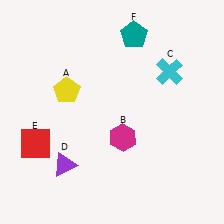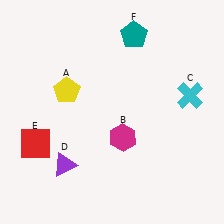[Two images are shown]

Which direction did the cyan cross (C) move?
The cyan cross (C) moved down.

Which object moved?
The cyan cross (C) moved down.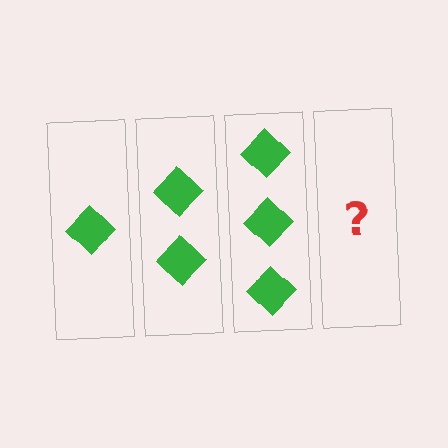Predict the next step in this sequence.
The next step is 4 diamonds.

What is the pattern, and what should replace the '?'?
The pattern is that each step adds one more diamond. The '?' should be 4 diamonds.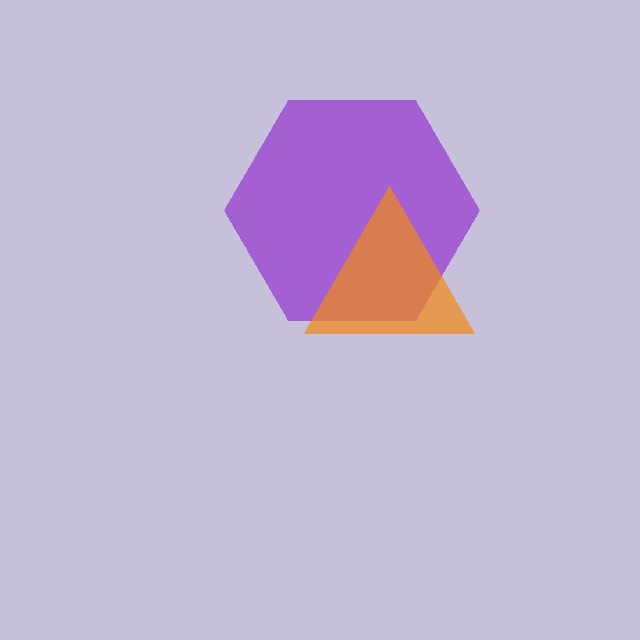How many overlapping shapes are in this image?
There are 2 overlapping shapes in the image.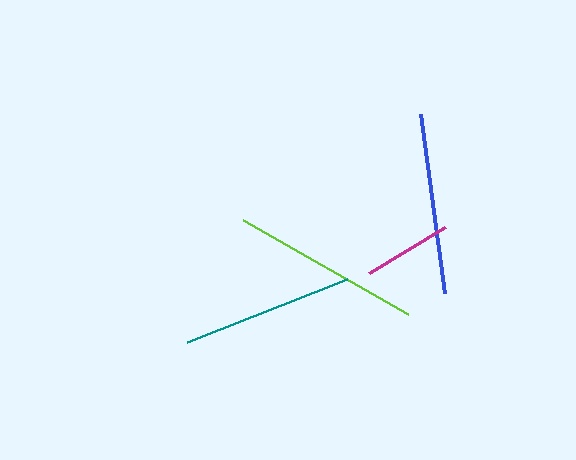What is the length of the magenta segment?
The magenta segment is approximately 88 pixels long.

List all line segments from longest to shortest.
From longest to shortest: lime, blue, teal, magenta.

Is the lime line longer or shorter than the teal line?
The lime line is longer than the teal line.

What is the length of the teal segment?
The teal segment is approximately 172 pixels long.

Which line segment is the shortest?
The magenta line is the shortest at approximately 88 pixels.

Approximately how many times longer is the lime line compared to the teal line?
The lime line is approximately 1.1 times the length of the teal line.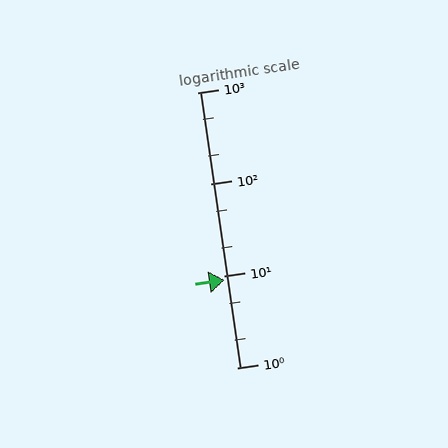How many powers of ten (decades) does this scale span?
The scale spans 3 decades, from 1 to 1000.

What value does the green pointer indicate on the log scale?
The pointer indicates approximately 9.1.